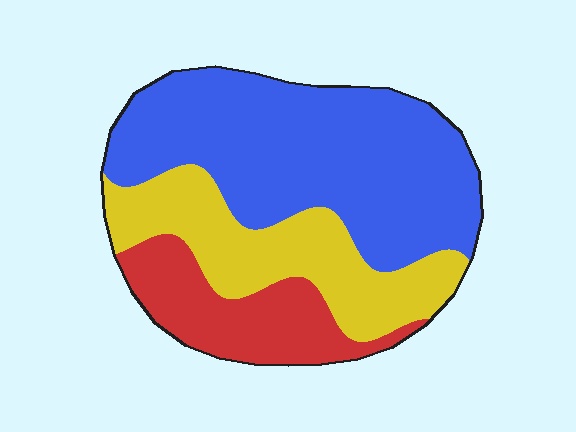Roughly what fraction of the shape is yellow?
Yellow covers about 30% of the shape.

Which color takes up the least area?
Red, at roughly 20%.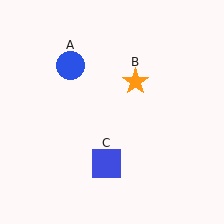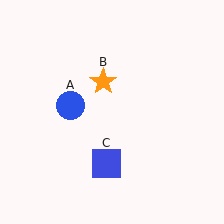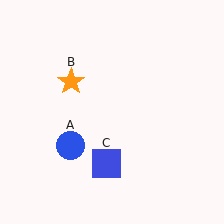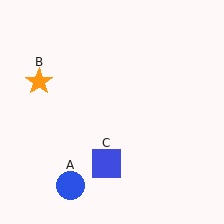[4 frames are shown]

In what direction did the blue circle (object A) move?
The blue circle (object A) moved down.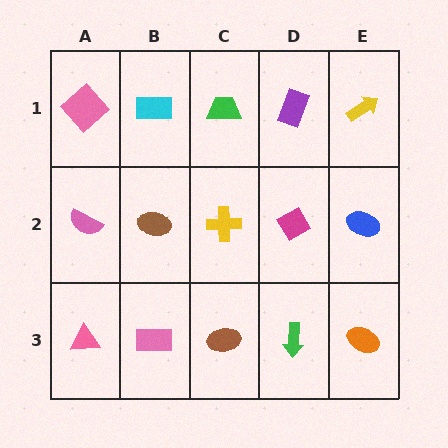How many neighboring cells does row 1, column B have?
3.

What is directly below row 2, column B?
A pink rectangle.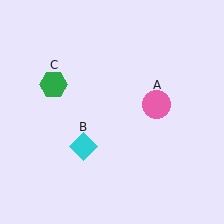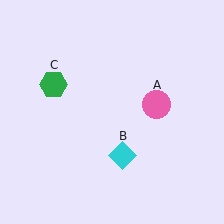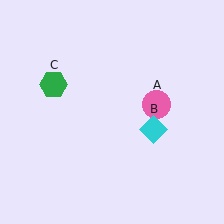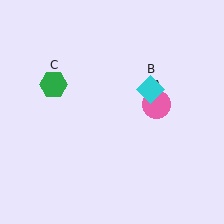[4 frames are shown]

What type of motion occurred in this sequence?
The cyan diamond (object B) rotated counterclockwise around the center of the scene.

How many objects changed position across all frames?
1 object changed position: cyan diamond (object B).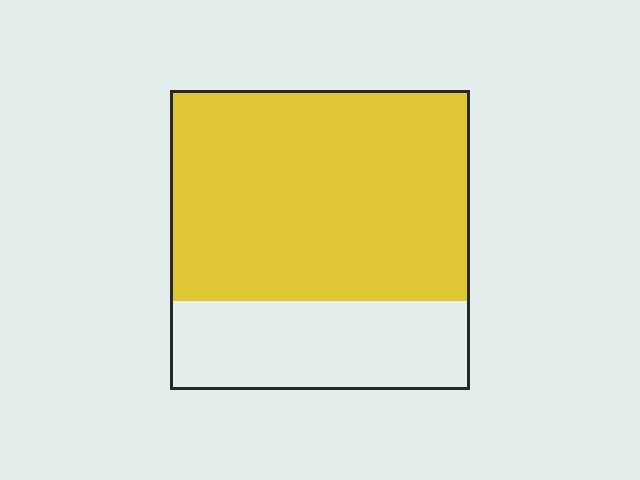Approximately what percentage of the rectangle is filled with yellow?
Approximately 70%.